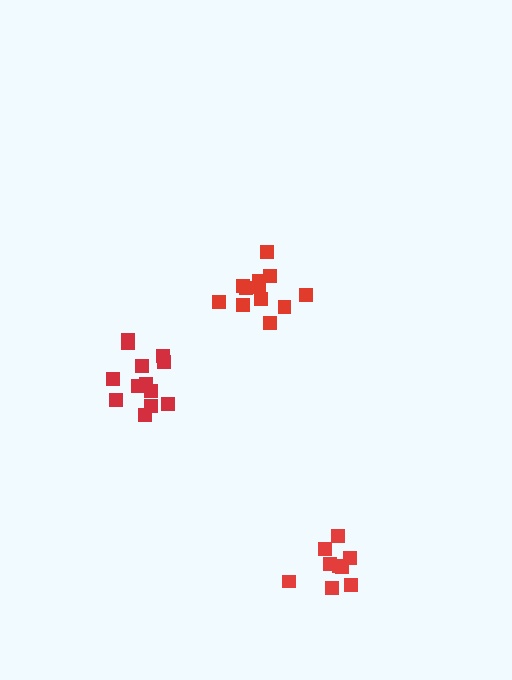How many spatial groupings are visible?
There are 3 spatial groupings.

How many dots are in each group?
Group 1: 13 dots, Group 2: 9 dots, Group 3: 12 dots (34 total).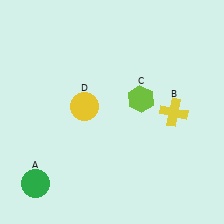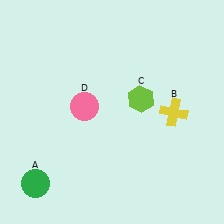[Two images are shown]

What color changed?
The circle (D) changed from yellow in Image 1 to pink in Image 2.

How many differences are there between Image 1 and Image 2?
There is 1 difference between the two images.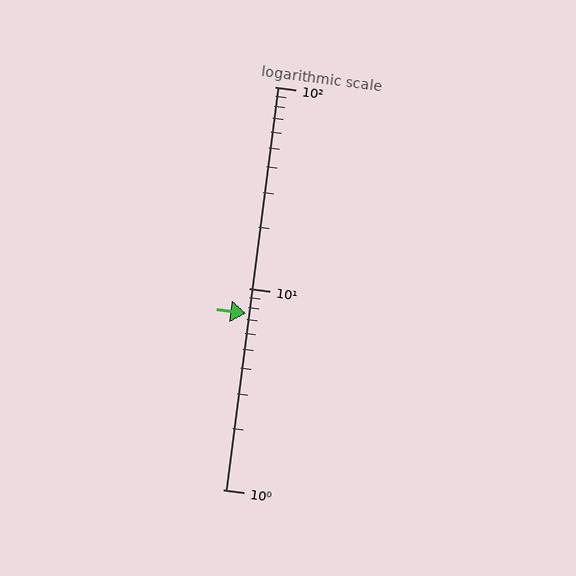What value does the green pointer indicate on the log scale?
The pointer indicates approximately 7.5.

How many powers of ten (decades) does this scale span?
The scale spans 2 decades, from 1 to 100.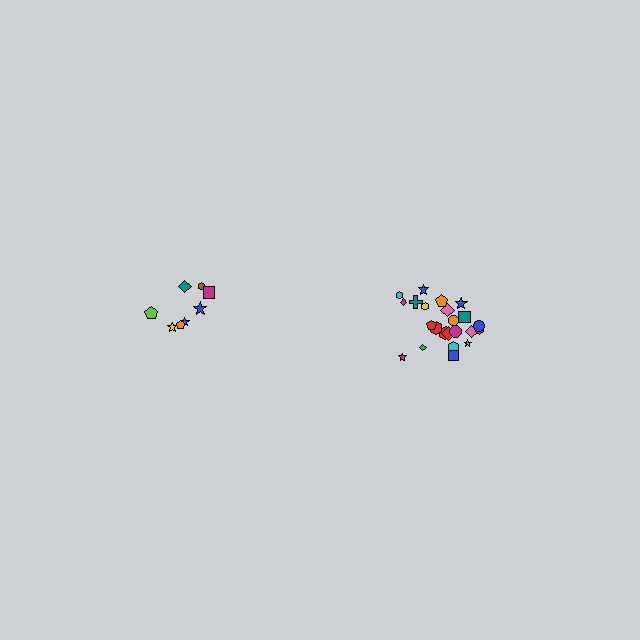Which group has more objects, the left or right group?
The right group.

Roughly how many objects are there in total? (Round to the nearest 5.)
Roughly 35 objects in total.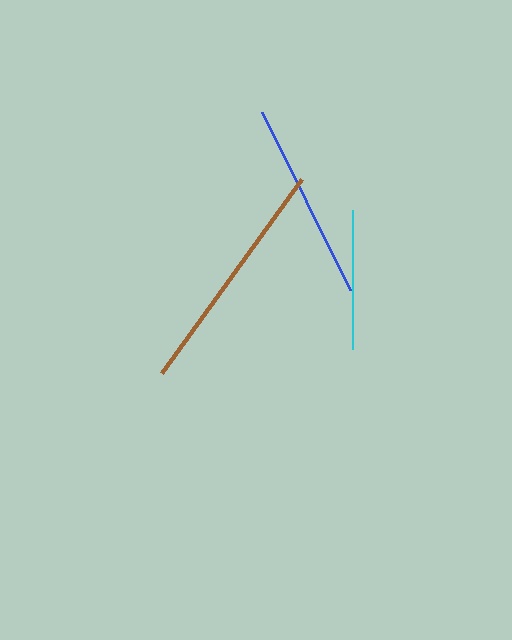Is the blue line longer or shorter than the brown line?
The brown line is longer than the blue line.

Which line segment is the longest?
The brown line is the longest at approximately 239 pixels.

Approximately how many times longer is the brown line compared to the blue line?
The brown line is approximately 1.2 times the length of the blue line.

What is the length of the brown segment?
The brown segment is approximately 239 pixels long.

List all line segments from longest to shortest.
From longest to shortest: brown, blue, cyan.